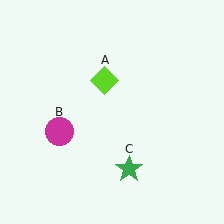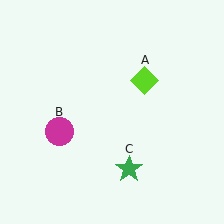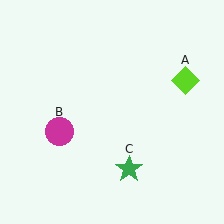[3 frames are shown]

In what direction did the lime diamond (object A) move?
The lime diamond (object A) moved right.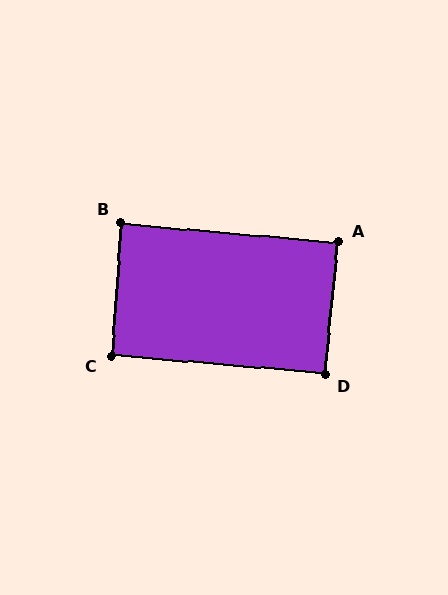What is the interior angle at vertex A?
Approximately 90 degrees (approximately right).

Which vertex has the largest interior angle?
D, at approximately 91 degrees.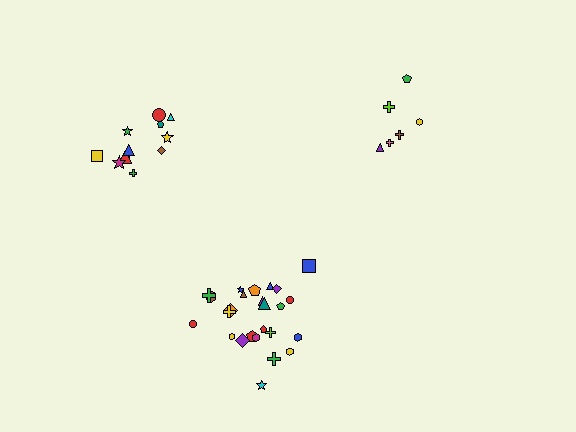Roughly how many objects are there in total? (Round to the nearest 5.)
Roughly 45 objects in total.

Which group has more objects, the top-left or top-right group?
The top-left group.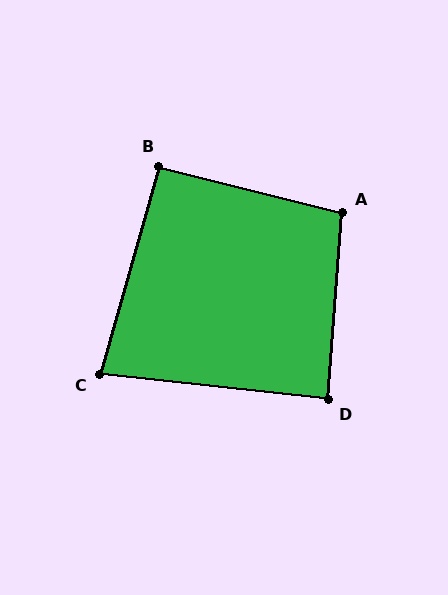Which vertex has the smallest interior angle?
C, at approximately 80 degrees.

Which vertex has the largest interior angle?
A, at approximately 100 degrees.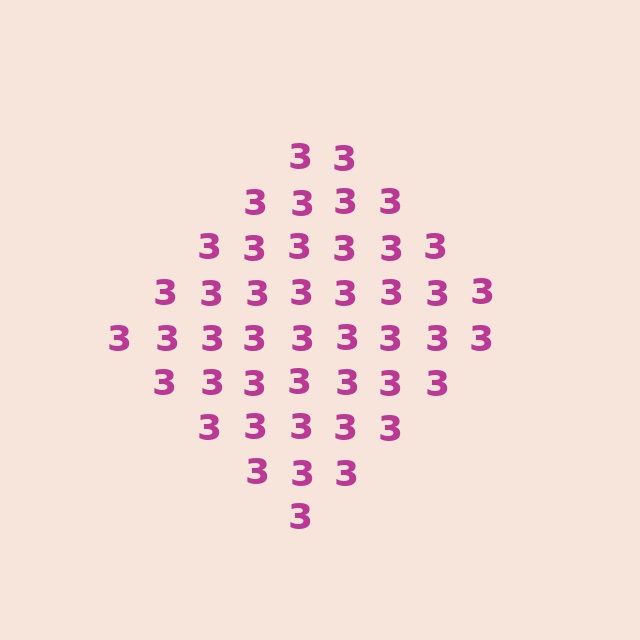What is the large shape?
The large shape is a diamond.